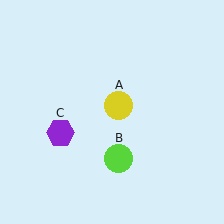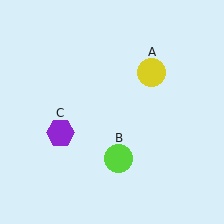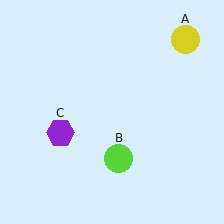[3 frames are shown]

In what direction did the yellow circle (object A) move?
The yellow circle (object A) moved up and to the right.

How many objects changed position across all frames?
1 object changed position: yellow circle (object A).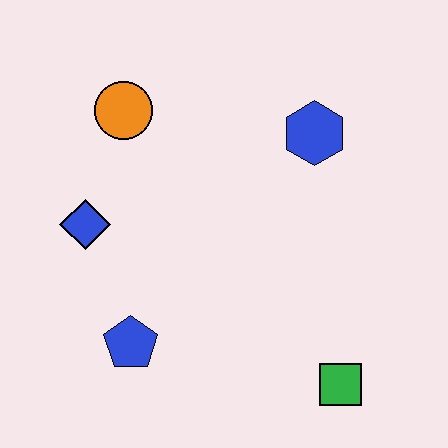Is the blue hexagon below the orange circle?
Yes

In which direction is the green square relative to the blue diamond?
The green square is to the right of the blue diamond.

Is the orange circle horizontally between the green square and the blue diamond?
Yes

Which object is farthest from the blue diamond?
The green square is farthest from the blue diamond.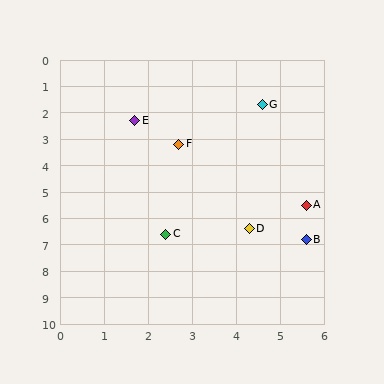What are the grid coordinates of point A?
Point A is at approximately (5.6, 5.5).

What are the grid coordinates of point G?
Point G is at approximately (4.6, 1.7).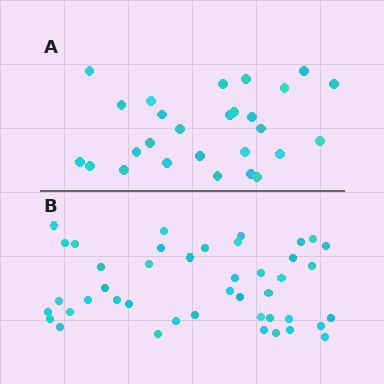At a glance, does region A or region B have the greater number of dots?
Region B (the bottom region) has more dots.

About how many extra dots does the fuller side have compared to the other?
Region B has approximately 15 more dots than region A.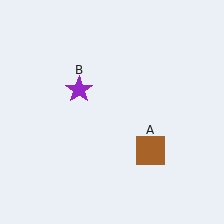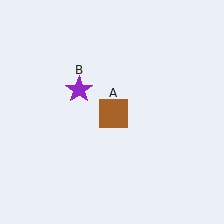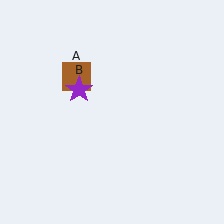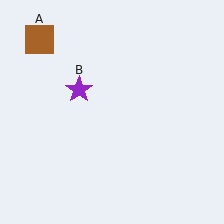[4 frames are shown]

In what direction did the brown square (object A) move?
The brown square (object A) moved up and to the left.